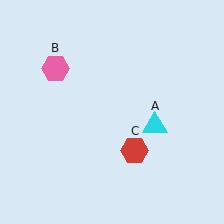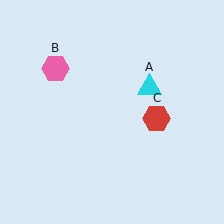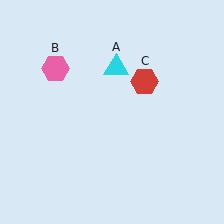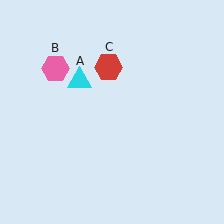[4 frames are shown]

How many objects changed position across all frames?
2 objects changed position: cyan triangle (object A), red hexagon (object C).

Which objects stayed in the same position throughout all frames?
Pink hexagon (object B) remained stationary.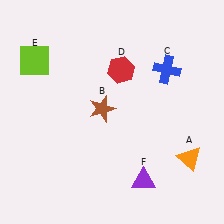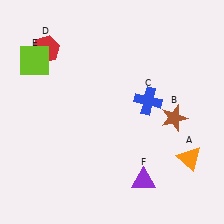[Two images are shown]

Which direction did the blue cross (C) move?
The blue cross (C) moved down.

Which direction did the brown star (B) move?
The brown star (B) moved right.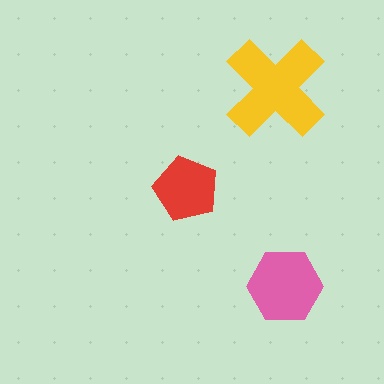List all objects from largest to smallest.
The yellow cross, the pink hexagon, the red pentagon.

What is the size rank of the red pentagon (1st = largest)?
3rd.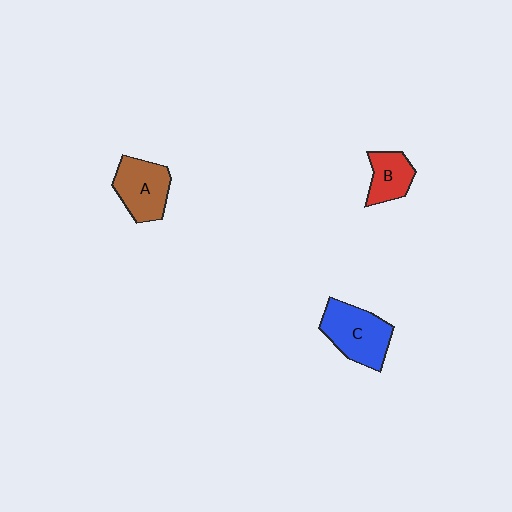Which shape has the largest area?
Shape C (blue).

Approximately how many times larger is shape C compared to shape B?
Approximately 1.7 times.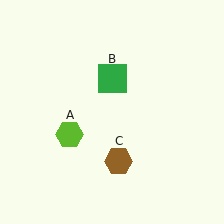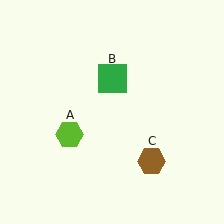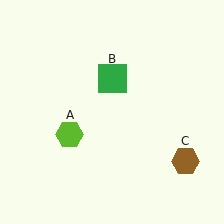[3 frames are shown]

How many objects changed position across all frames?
1 object changed position: brown hexagon (object C).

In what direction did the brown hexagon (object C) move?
The brown hexagon (object C) moved right.